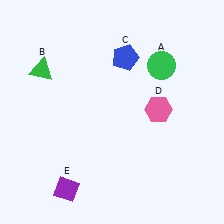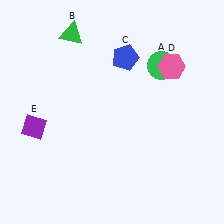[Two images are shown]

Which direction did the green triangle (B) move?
The green triangle (B) moved up.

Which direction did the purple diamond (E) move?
The purple diamond (E) moved up.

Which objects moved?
The objects that moved are: the green triangle (B), the pink hexagon (D), the purple diamond (E).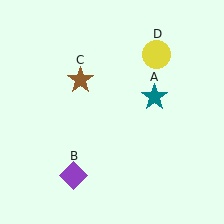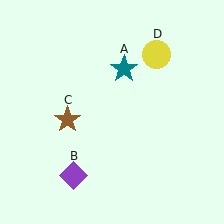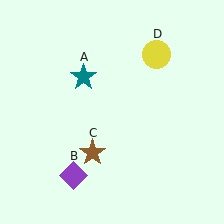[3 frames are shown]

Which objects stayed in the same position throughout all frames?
Purple diamond (object B) and yellow circle (object D) remained stationary.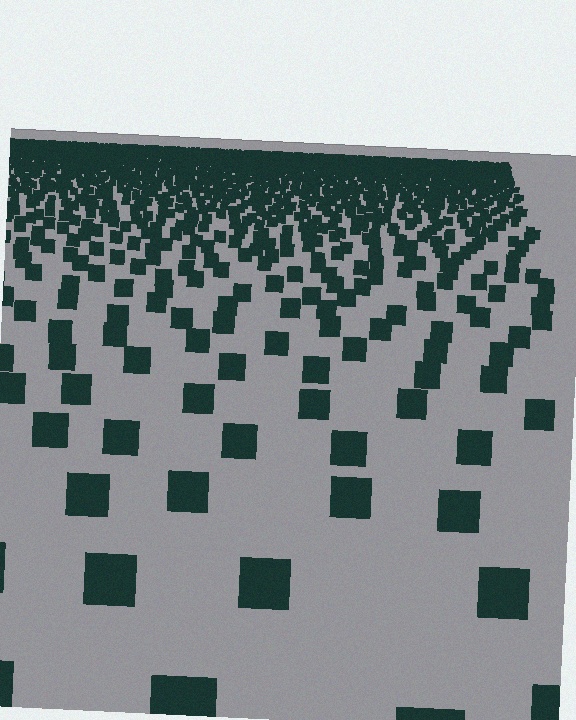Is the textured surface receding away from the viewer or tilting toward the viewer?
The surface is receding away from the viewer. Texture elements get smaller and denser toward the top.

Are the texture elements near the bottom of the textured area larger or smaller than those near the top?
Larger. Near the bottom, elements are closer to the viewer and appear at a bigger on-screen size.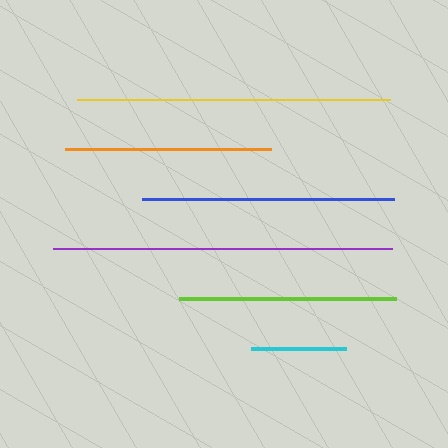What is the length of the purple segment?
The purple segment is approximately 339 pixels long.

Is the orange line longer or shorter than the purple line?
The purple line is longer than the orange line.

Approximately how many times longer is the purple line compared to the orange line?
The purple line is approximately 1.6 times the length of the orange line.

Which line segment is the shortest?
The cyan line is the shortest at approximately 95 pixels.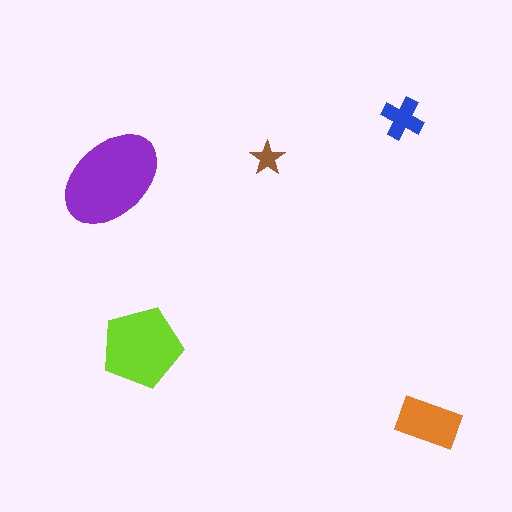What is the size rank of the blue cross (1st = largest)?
4th.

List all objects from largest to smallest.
The purple ellipse, the lime pentagon, the orange rectangle, the blue cross, the brown star.